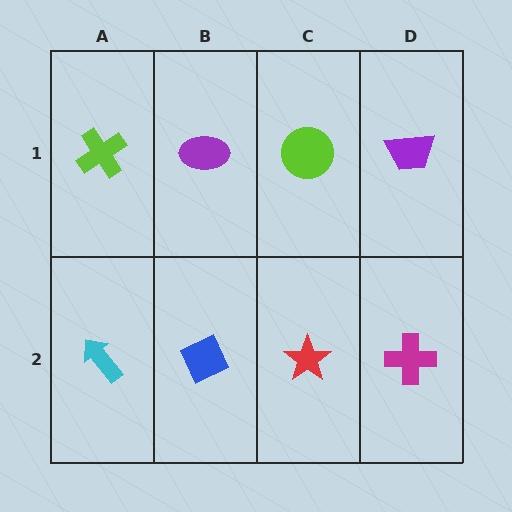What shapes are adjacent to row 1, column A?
A cyan arrow (row 2, column A), a purple ellipse (row 1, column B).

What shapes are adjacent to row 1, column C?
A red star (row 2, column C), a purple ellipse (row 1, column B), a purple trapezoid (row 1, column D).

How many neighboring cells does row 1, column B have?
3.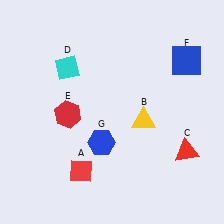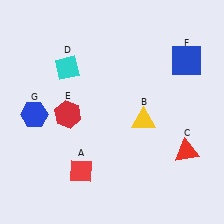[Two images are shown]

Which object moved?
The blue hexagon (G) moved left.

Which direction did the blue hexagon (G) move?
The blue hexagon (G) moved left.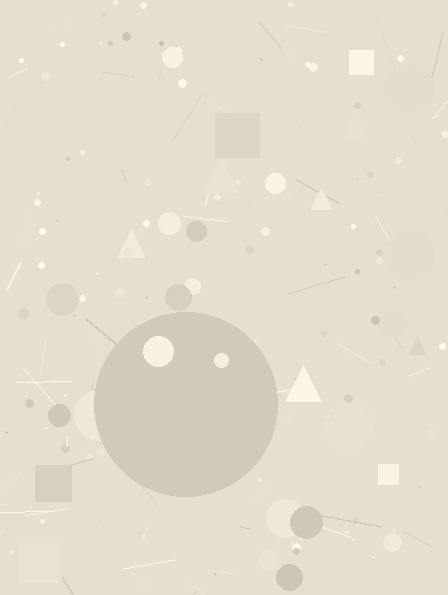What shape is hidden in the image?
A circle is hidden in the image.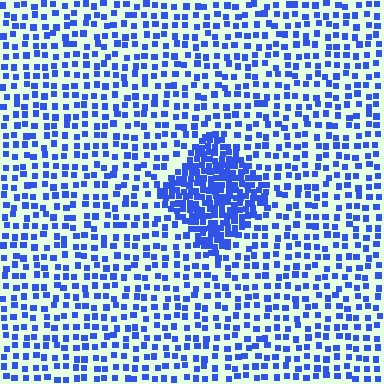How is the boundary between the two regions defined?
The boundary is defined by a change in element density (approximately 2.6x ratio). All elements are the same color, size, and shape.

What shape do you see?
I see a diamond.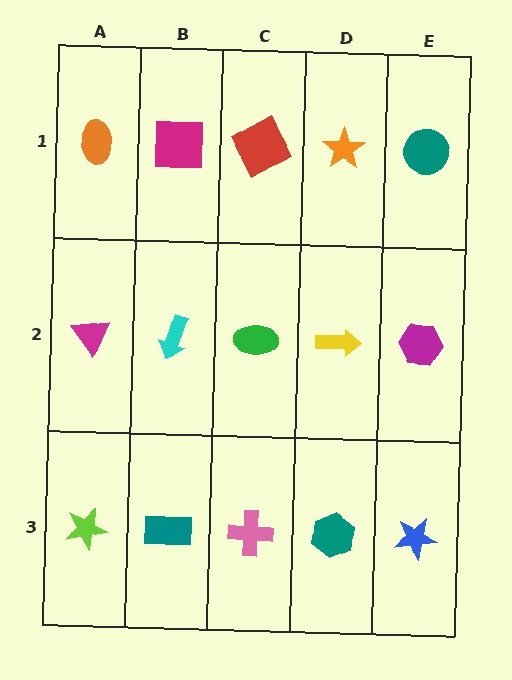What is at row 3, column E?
A blue star.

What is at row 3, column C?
A pink cross.